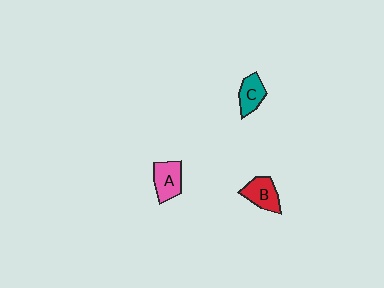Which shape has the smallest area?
Shape C (teal).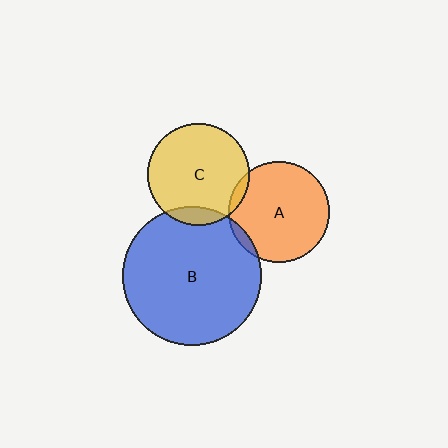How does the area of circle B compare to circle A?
Approximately 1.9 times.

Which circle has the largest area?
Circle B (blue).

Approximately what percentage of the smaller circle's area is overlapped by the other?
Approximately 5%.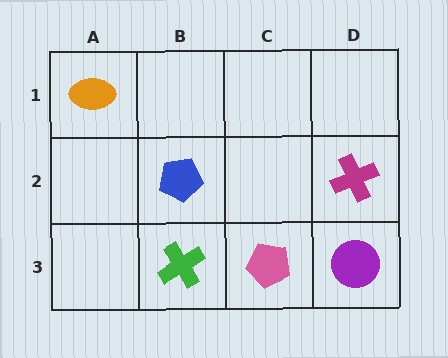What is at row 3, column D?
A purple circle.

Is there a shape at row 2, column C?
No, that cell is empty.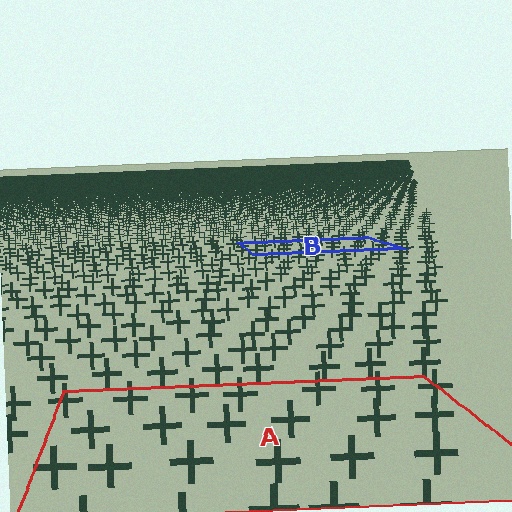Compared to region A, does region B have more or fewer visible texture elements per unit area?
Region B has more texture elements per unit area — they are packed more densely because it is farther away.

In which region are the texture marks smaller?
The texture marks are smaller in region B, because it is farther away.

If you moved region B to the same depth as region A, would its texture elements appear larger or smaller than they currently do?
They would appear larger. At a closer depth, the same texture elements are projected at a bigger on-screen size.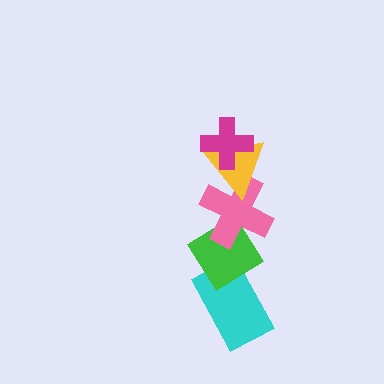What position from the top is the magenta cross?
The magenta cross is 1st from the top.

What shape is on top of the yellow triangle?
The magenta cross is on top of the yellow triangle.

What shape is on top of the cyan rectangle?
The green diamond is on top of the cyan rectangle.